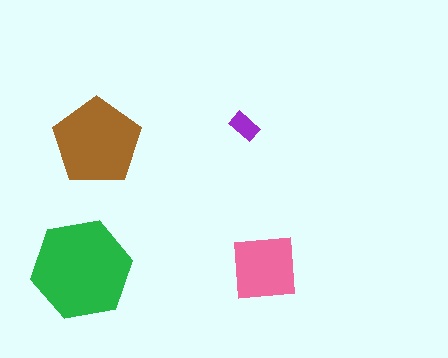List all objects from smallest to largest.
The purple rectangle, the pink square, the brown pentagon, the green hexagon.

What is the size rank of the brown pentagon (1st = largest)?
2nd.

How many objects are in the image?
There are 4 objects in the image.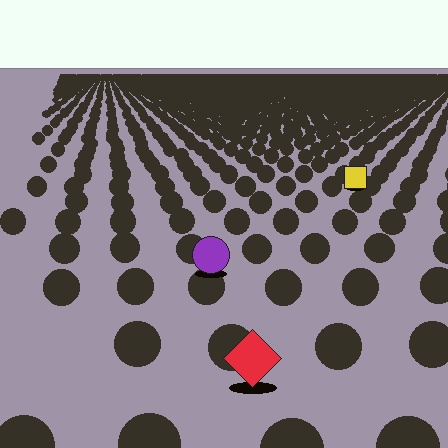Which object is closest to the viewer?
The red diamond is closest. The texture marks near it are larger and more spread out.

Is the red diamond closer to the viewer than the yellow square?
Yes. The red diamond is closer — you can tell from the texture gradient: the ground texture is coarser near it.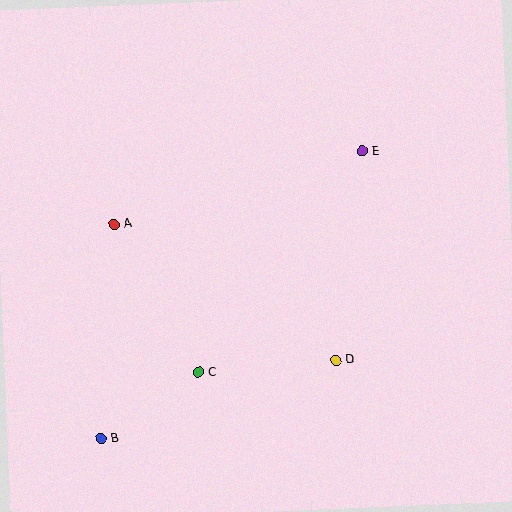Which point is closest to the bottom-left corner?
Point B is closest to the bottom-left corner.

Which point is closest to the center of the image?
Point C at (198, 372) is closest to the center.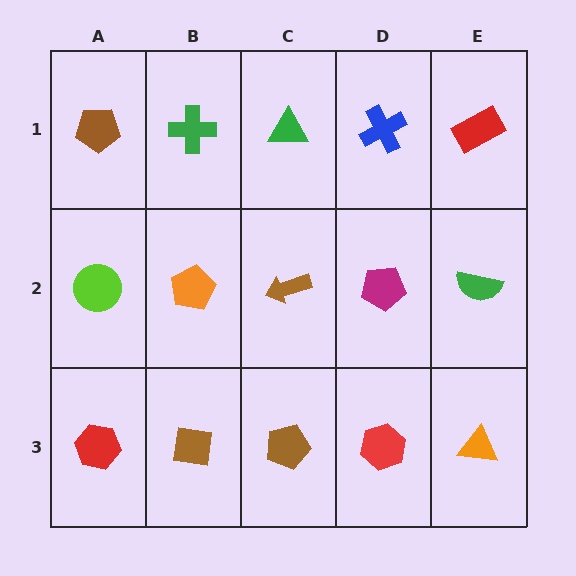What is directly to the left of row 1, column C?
A green cross.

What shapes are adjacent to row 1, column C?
A brown arrow (row 2, column C), a green cross (row 1, column B), a blue cross (row 1, column D).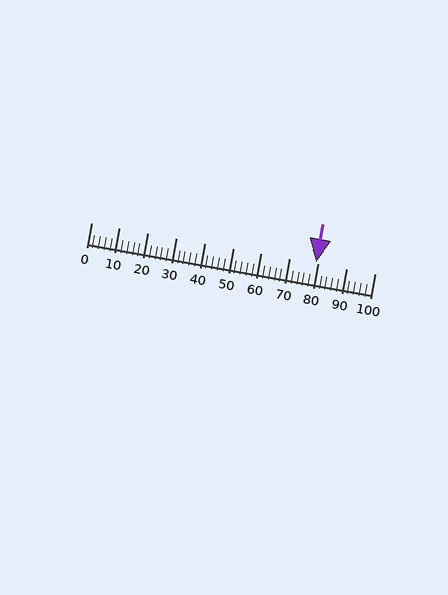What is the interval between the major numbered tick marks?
The major tick marks are spaced 10 units apart.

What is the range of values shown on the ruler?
The ruler shows values from 0 to 100.